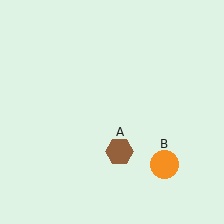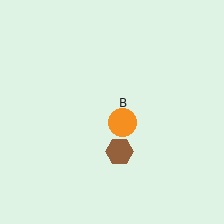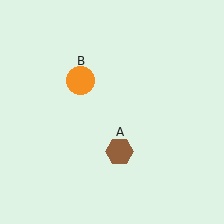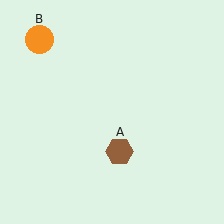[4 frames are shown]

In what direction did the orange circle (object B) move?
The orange circle (object B) moved up and to the left.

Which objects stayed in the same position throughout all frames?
Brown hexagon (object A) remained stationary.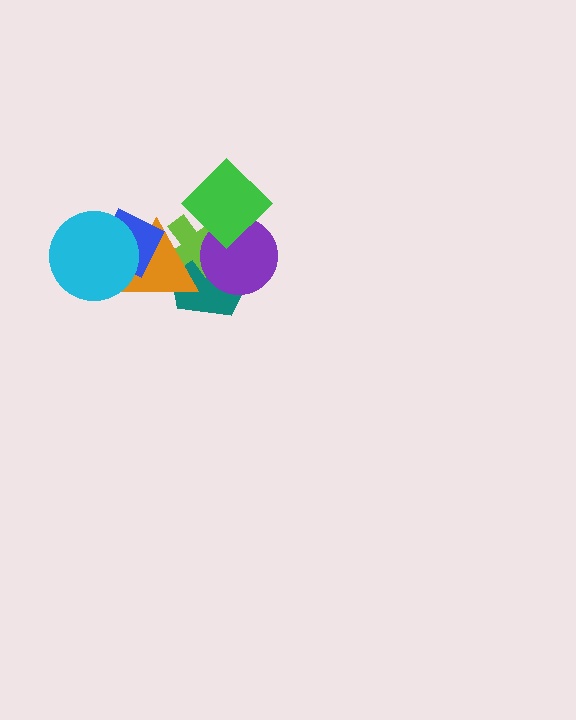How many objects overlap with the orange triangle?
4 objects overlap with the orange triangle.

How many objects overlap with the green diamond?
3 objects overlap with the green diamond.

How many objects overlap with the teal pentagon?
4 objects overlap with the teal pentagon.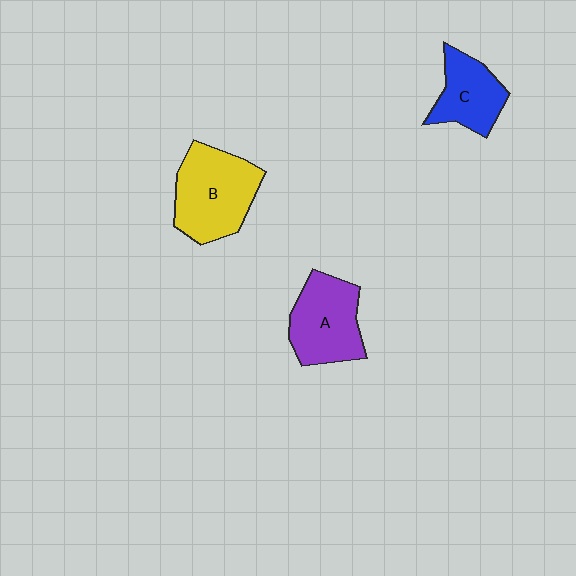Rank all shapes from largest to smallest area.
From largest to smallest: B (yellow), A (purple), C (blue).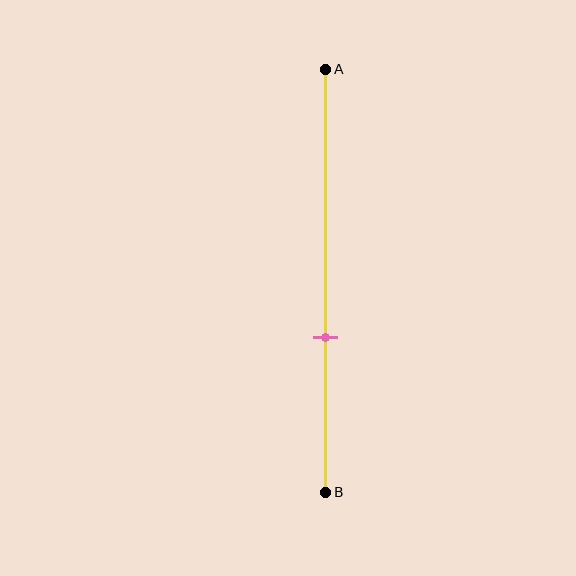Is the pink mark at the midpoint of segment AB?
No, the mark is at about 65% from A, not at the 50% midpoint.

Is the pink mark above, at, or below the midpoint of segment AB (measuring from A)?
The pink mark is below the midpoint of segment AB.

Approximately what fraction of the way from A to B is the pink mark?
The pink mark is approximately 65% of the way from A to B.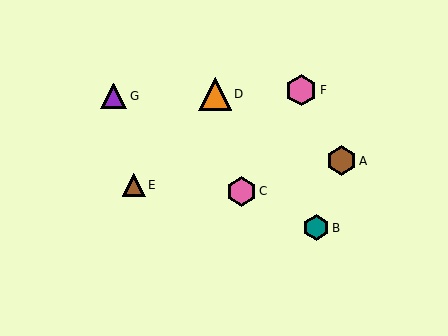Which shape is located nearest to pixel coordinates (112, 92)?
The purple triangle (labeled G) at (114, 96) is nearest to that location.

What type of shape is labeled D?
Shape D is an orange triangle.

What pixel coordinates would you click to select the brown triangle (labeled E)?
Click at (134, 185) to select the brown triangle E.